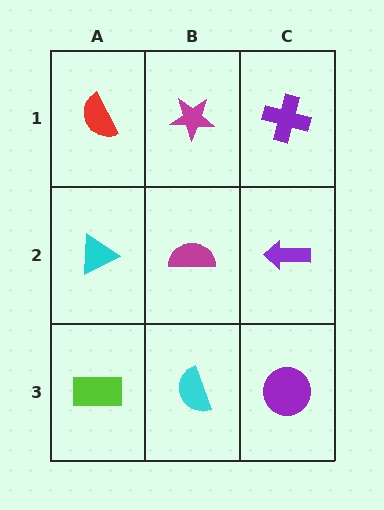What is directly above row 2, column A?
A red semicircle.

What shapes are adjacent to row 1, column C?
A purple arrow (row 2, column C), a magenta star (row 1, column B).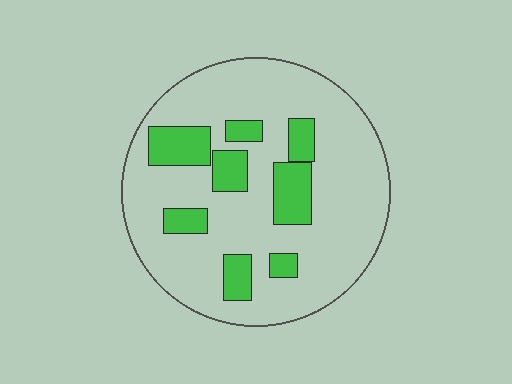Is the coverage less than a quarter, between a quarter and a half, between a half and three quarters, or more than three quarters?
Less than a quarter.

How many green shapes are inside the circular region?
8.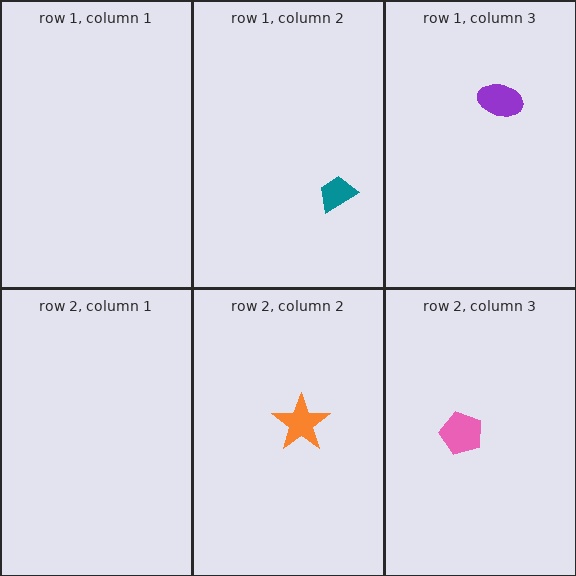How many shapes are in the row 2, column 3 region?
1.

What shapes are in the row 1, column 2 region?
The teal trapezoid.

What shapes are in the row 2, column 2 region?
The orange star.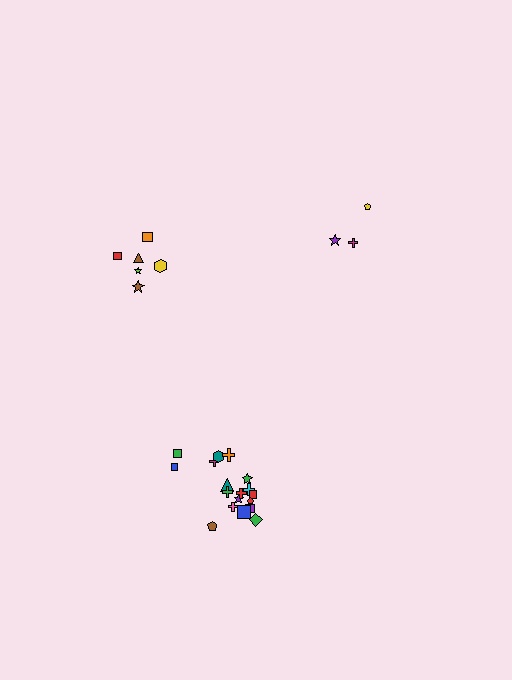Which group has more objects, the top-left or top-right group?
The top-left group.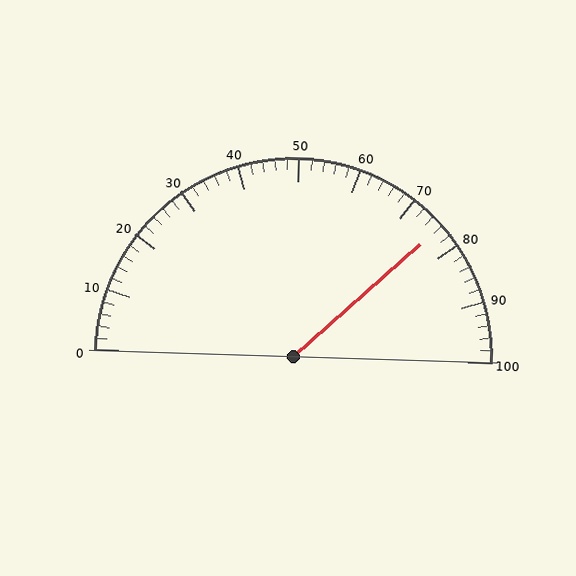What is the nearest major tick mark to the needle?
The nearest major tick mark is 80.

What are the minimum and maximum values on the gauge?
The gauge ranges from 0 to 100.